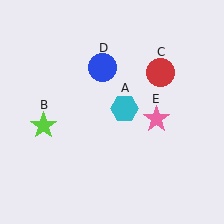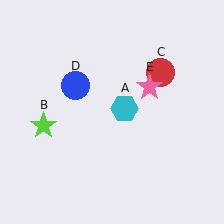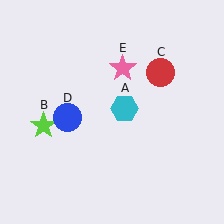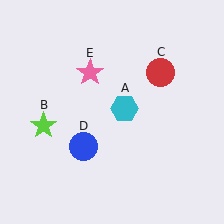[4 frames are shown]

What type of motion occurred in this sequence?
The blue circle (object D), pink star (object E) rotated counterclockwise around the center of the scene.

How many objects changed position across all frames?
2 objects changed position: blue circle (object D), pink star (object E).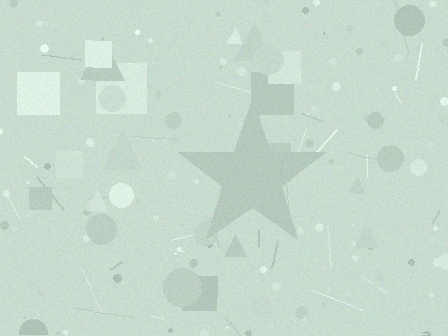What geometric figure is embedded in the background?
A star is embedded in the background.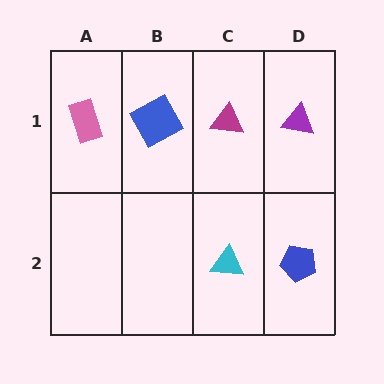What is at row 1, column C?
A magenta triangle.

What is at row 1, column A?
A pink rectangle.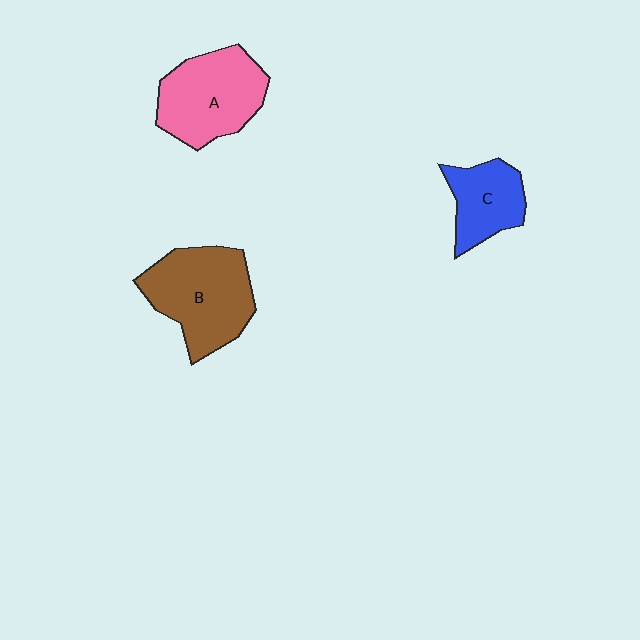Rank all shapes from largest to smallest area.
From largest to smallest: B (brown), A (pink), C (blue).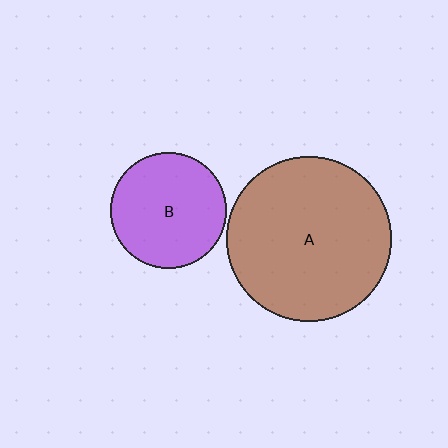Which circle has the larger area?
Circle A (brown).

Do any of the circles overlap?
No, none of the circles overlap.